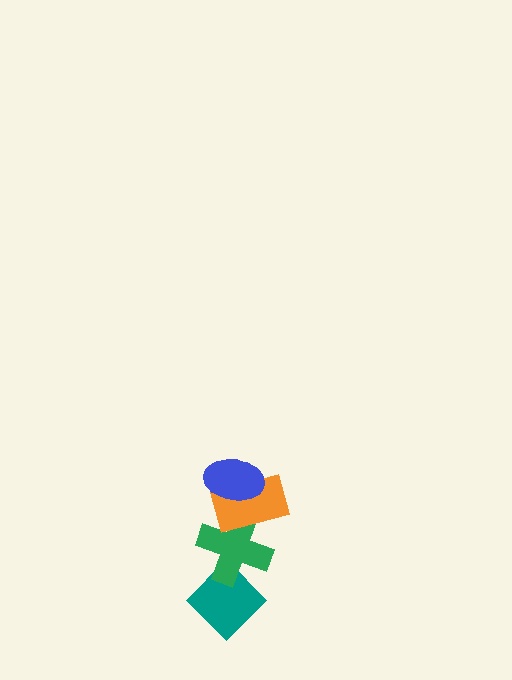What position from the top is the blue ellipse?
The blue ellipse is 1st from the top.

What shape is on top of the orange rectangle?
The blue ellipse is on top of the orange rectangle.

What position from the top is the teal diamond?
The teal diamond is 4th from the top.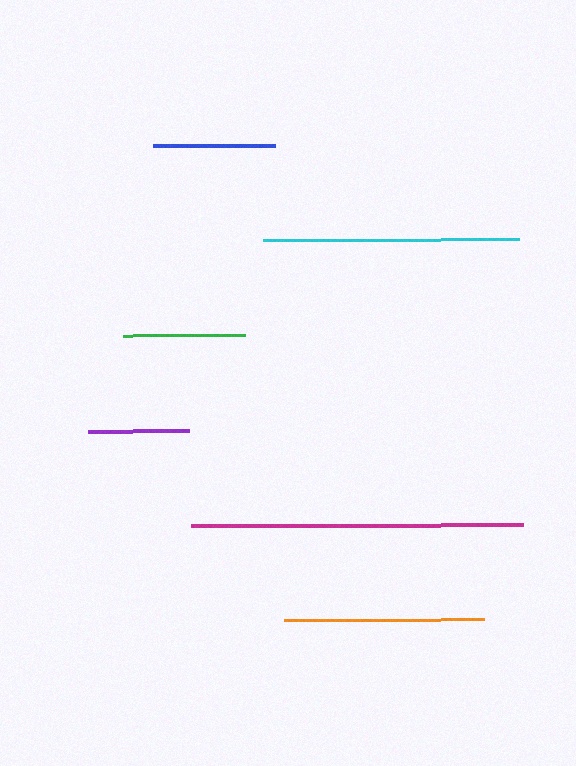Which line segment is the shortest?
The purple line is the shortest at approximately 101 pixels.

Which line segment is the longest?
The magenta line is the longest at approximately 332 pixels.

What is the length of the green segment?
The green segment is approximately 122 pixels long.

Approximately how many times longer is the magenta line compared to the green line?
The magenta line is approximately 2.7 times the length of the green line.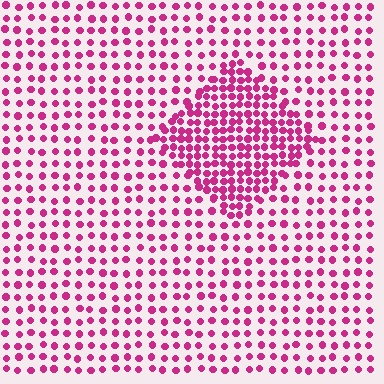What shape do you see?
I see a diamond.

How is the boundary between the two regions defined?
The boundary is defined by a change in element density (approximately 2.1x ratio). All elements are the same color, size, and shape.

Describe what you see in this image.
The image contains small magenta elements arranged at two different densities. A diamond-shaped region is visible where the elements are more densely packed than the surrounding area.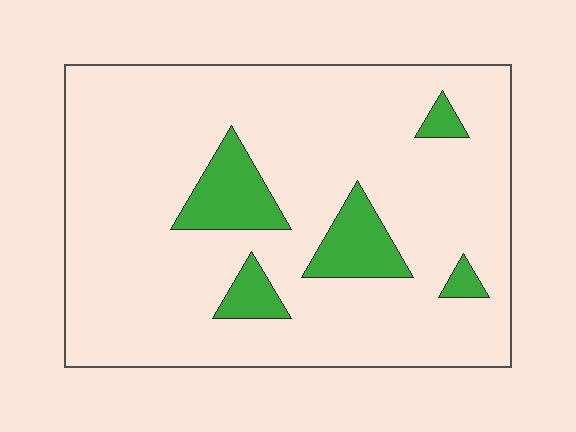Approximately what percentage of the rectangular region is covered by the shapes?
Approximately 15%.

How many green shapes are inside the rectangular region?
5.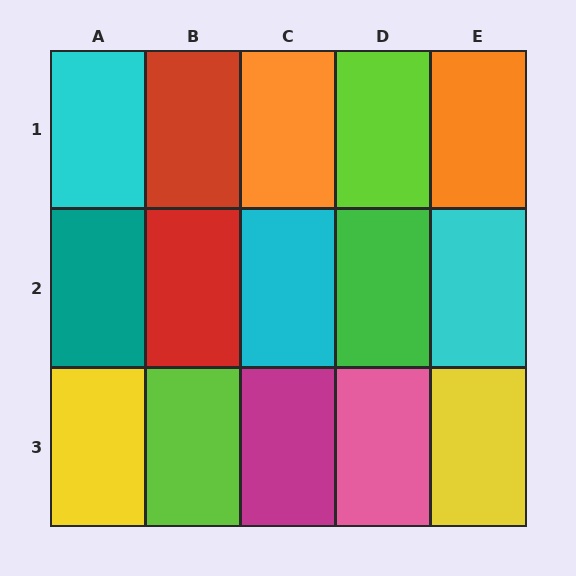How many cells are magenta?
1 cell is magenta.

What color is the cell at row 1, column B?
Red.